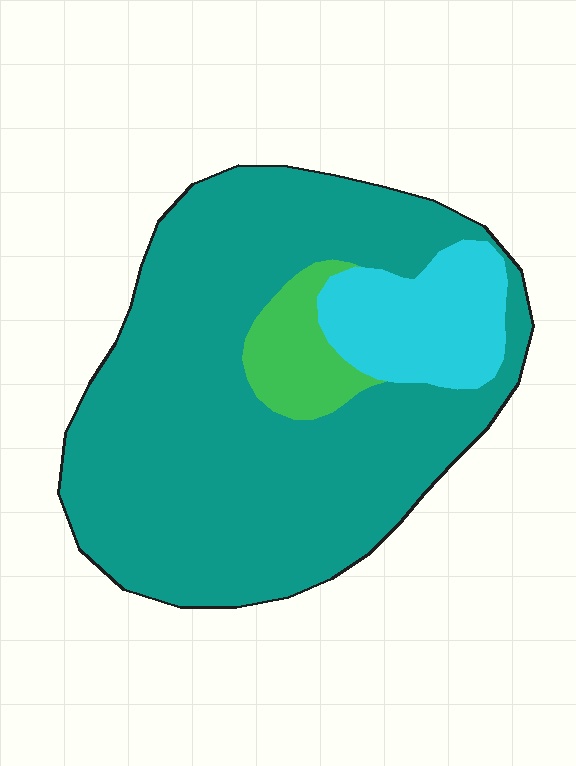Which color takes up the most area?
Teal, at roughly 80%.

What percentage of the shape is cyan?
Cyan takes up less than a sixth of the shape.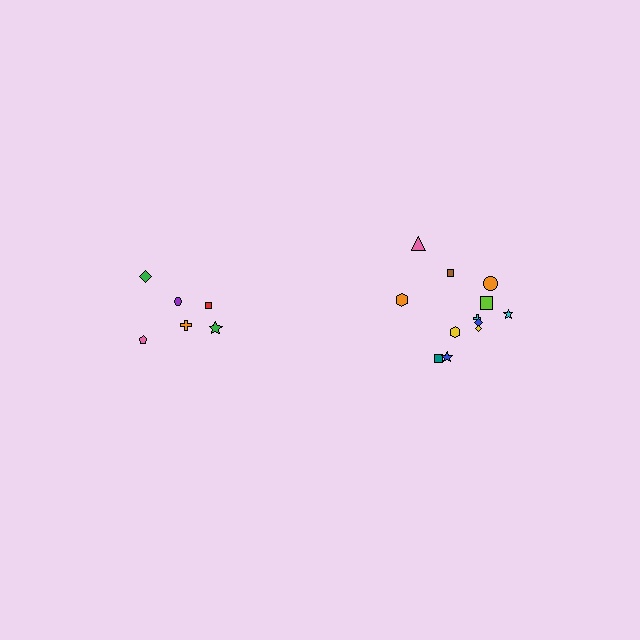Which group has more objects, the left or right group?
The right group.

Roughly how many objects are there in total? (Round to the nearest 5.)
Roughly 20 objects in total.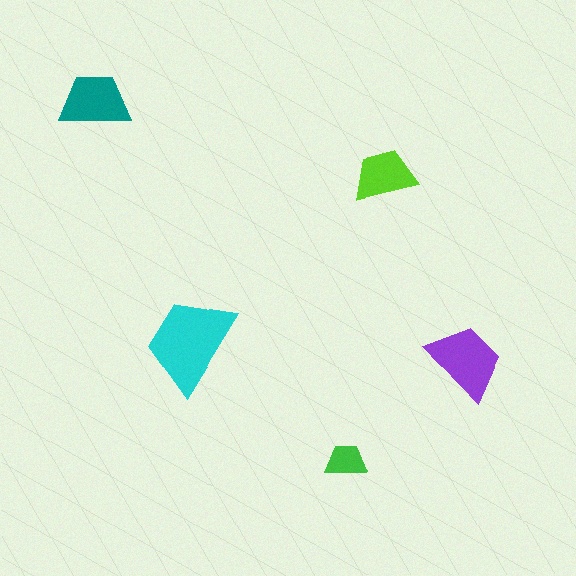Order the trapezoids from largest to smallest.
the cyan one, the purple one, the teal one, the lime one, the green one.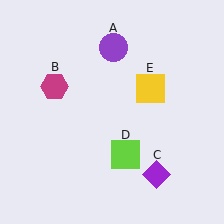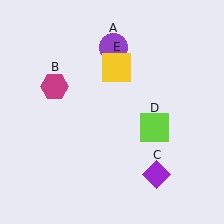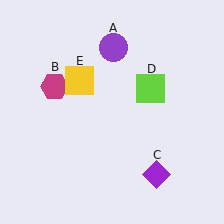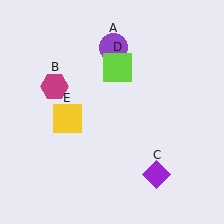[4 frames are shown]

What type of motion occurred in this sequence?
The lime square (object D), yellow square (object E) rotated counterclockwise around the center of the scene.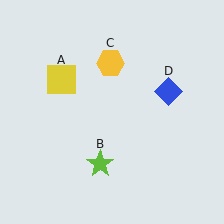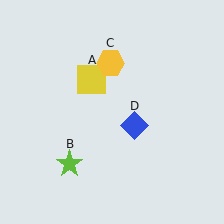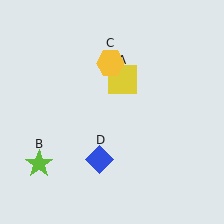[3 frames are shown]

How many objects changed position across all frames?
3 objects changed position: yellow square (object A), lime star (object B), blue diamond (object D).